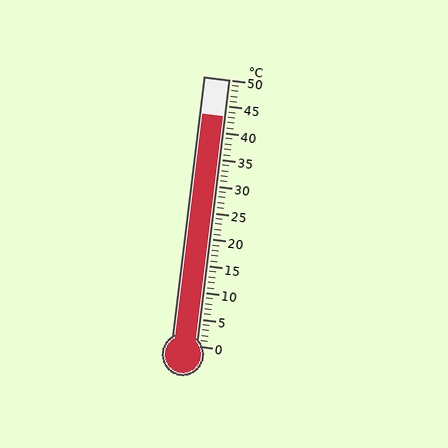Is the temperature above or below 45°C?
The temperature is below 45°C.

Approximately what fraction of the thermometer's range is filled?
The thermometer is filled to approximately 85% of its range.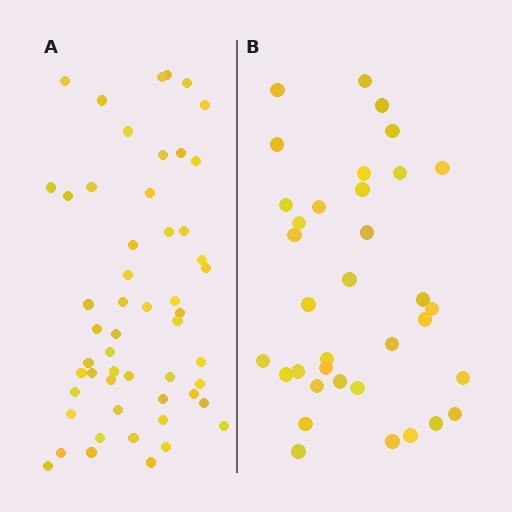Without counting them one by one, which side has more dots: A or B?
Region A (the left region) has more dots.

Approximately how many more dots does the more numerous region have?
Region A has approximately 20 more dots than region B.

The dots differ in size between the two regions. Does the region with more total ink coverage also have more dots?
No. Region B has more total ink coverage because its dots are larger, but region A actually contains more individual dots. Total area can be misleading — the number of items is what matters here.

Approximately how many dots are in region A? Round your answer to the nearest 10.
About 50 dots. (The exact count is 53, which rounds to 50.)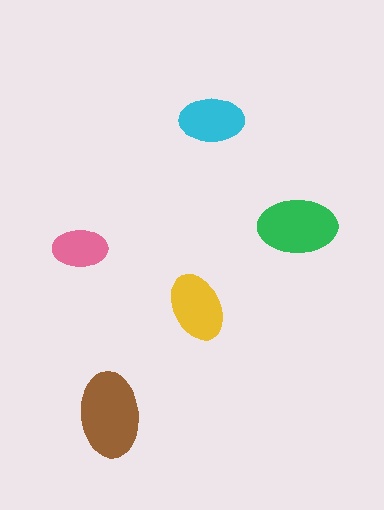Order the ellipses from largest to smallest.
the brown one, the green one, the yellow one, the cyan one, the pink one.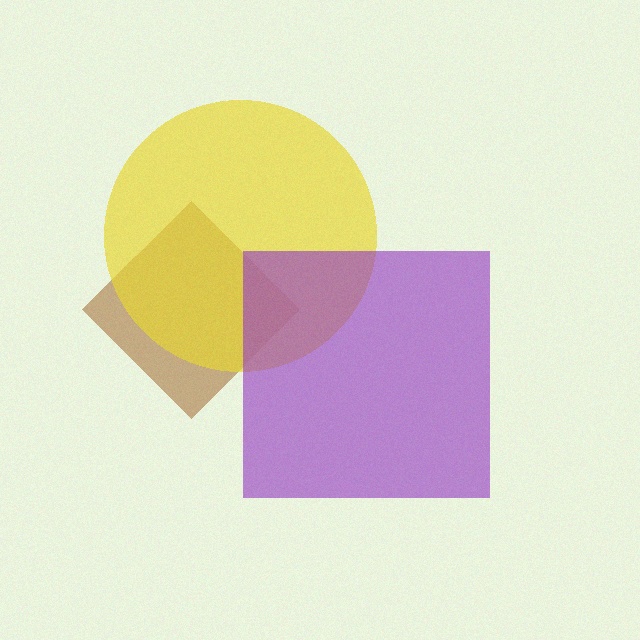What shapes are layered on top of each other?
The layered shapes are: a brown diamond, a yellow circle, a purple square.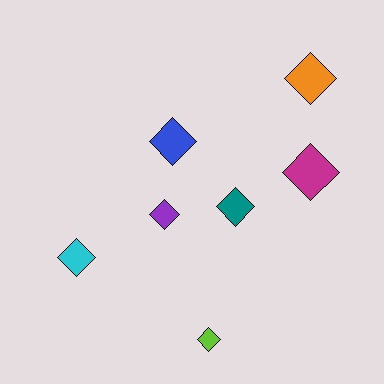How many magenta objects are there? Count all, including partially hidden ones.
There is 1 magenta object.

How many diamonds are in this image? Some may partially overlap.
There are 7 diamonds.